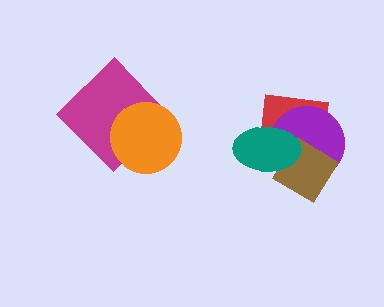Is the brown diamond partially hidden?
Yes, it is partially covered by another shape.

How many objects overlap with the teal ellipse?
3 objects overlap with the teal ellipse.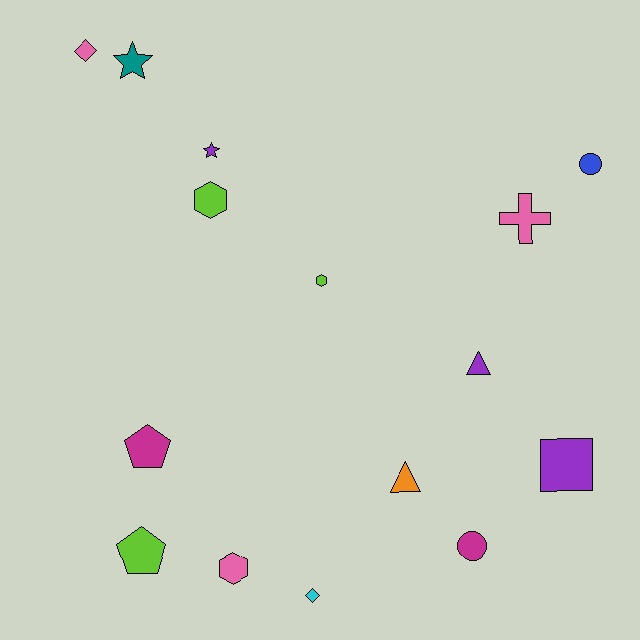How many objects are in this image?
There are 15 objects.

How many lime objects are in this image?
There are 3 lime objects.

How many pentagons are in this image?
There are 2 pentagons.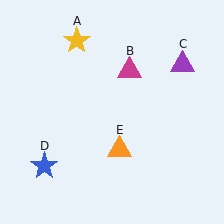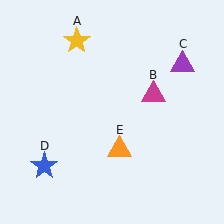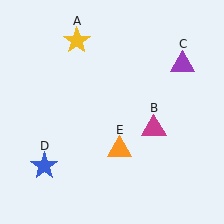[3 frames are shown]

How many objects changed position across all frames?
1 object changed position: magenta triangle (object B).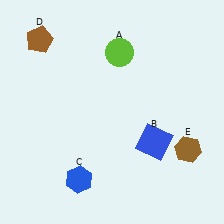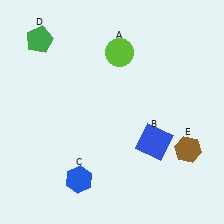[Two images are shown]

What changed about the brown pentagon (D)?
In Image 1, D is brown. In Image 2, it changed to green.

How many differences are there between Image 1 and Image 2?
There is 1 difference between the two images.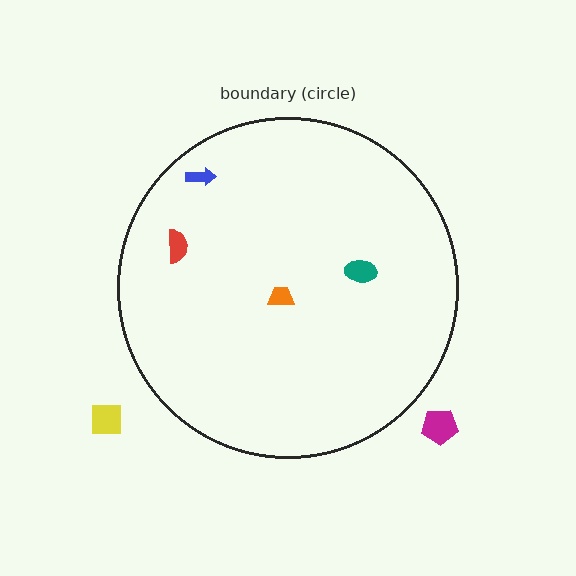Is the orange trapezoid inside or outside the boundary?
Inside.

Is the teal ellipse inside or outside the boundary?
Inside.